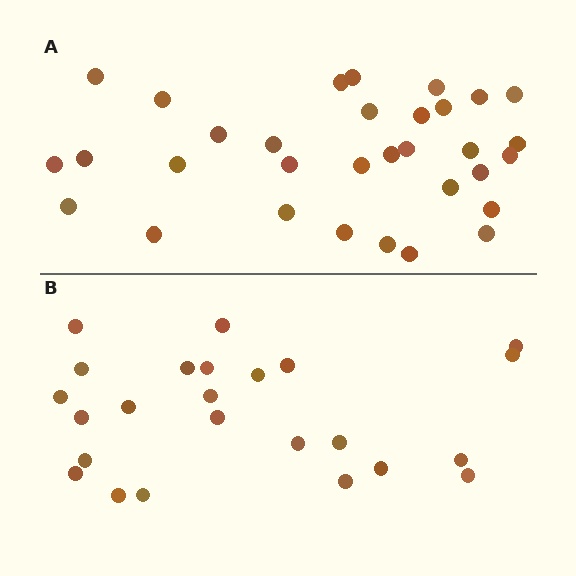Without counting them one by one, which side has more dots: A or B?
Region A (the top region) has more dots.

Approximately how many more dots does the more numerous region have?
Region A has roughly 8 or so more dots than region B.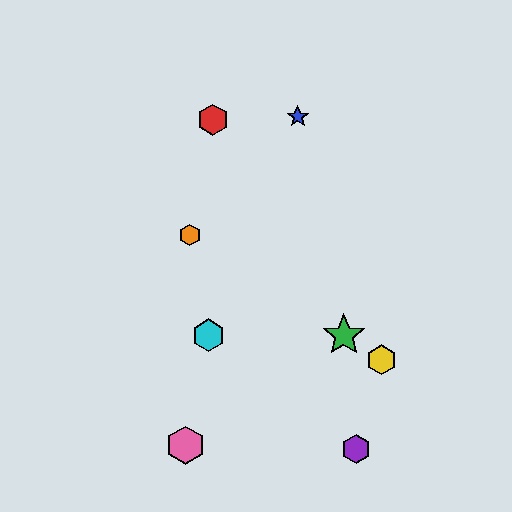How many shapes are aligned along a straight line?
3 shapes (the green star, the yellow hexagon, the orange hexagon) are aligned along a straight line.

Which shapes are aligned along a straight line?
The green star, the yellow hexagon, the orange hexagon are aligned along a straight line.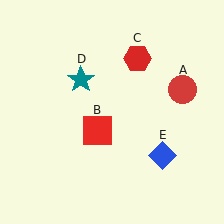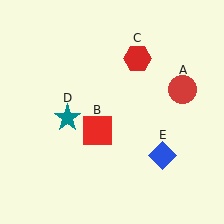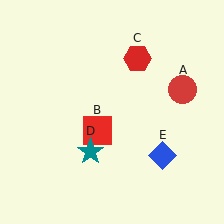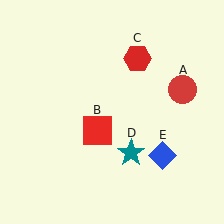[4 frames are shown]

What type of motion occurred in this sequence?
The teal star (object D) rotated counterclockwise around the center of the scene.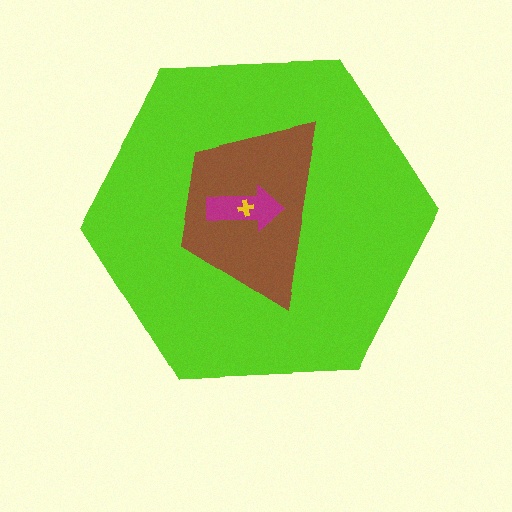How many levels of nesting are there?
4.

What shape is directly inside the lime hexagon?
The brown trapezoid.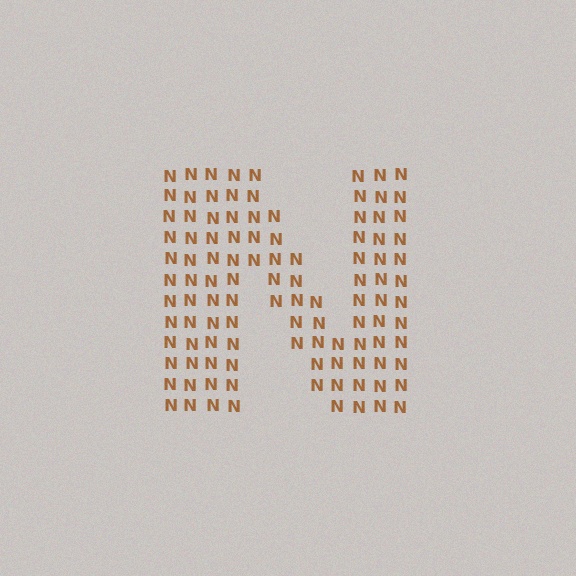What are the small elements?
The small elements are letter N's.